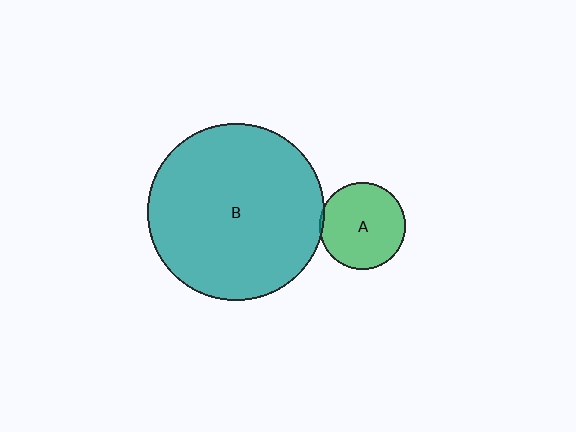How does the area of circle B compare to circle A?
Approximately 4.2 times.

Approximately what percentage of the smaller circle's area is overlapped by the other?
Approximately 5%.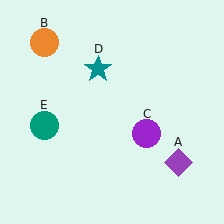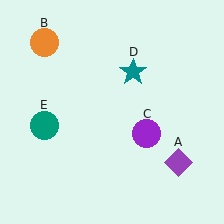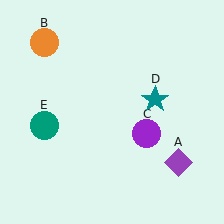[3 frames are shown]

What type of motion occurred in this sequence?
The teal star (object D) rotated clockwise around the center of the scene.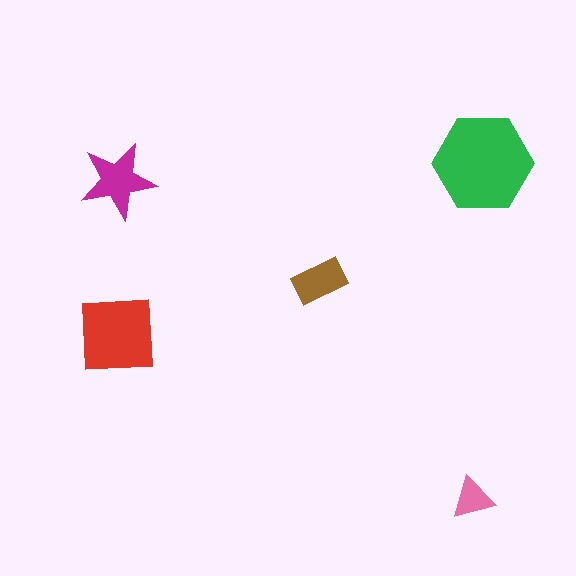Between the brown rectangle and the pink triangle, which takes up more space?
The brown rectangle.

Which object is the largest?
The green hexagon.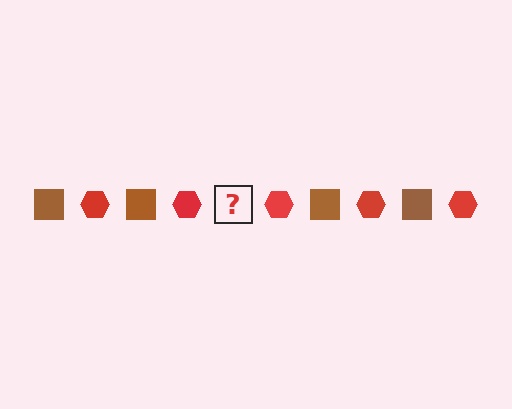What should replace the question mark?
The question mark should be replaced with a brown square.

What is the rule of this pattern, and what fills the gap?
The rule is that the pattern alternates between brown square and red hexagon. The gap should be filled with a brown square.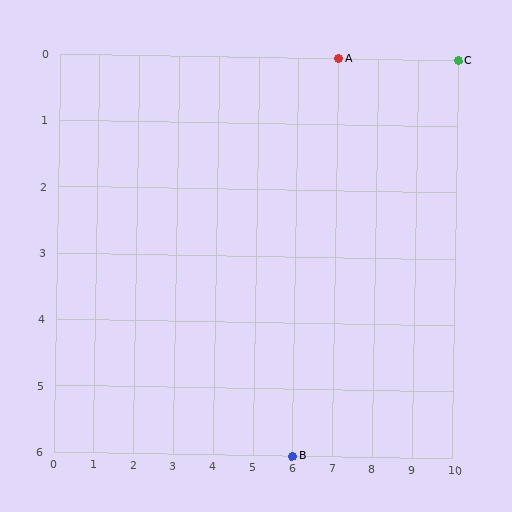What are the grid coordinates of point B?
Point B is at grid coordinates (6, 6).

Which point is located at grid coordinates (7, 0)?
Point A is at (7, 0).